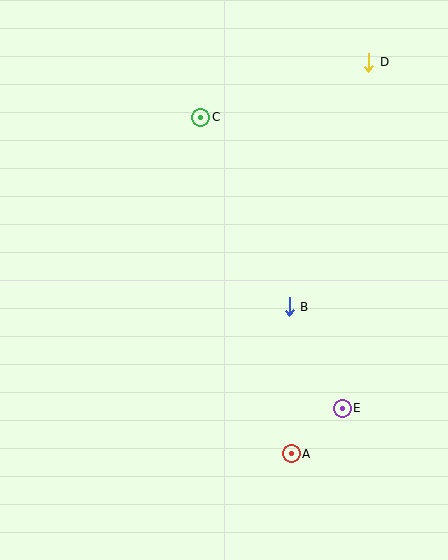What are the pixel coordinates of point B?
Point B is at (289, 307).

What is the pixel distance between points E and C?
The distance between E and C is 323 pixels.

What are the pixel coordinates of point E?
Point E is at (342, 408).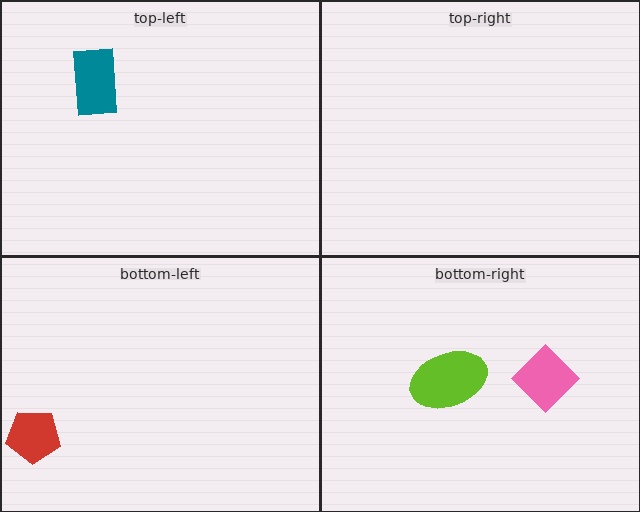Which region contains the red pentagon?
The bottom-left region.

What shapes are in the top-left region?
The teal rectangle.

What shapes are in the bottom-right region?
The lime ellipse, the pink diamond.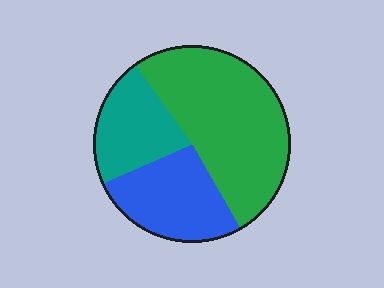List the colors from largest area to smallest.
From largest to smallest: green, blue, teal.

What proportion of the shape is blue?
Blue covers 27% of the shape.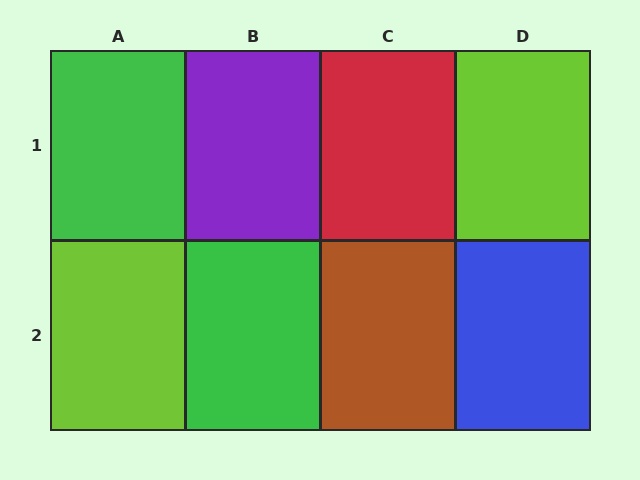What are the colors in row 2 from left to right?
Lime, green, brown, blue.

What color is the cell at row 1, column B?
Purple.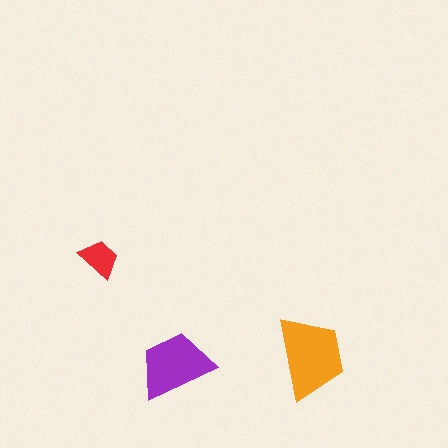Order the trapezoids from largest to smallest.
the orange one, the purple one, the red one.